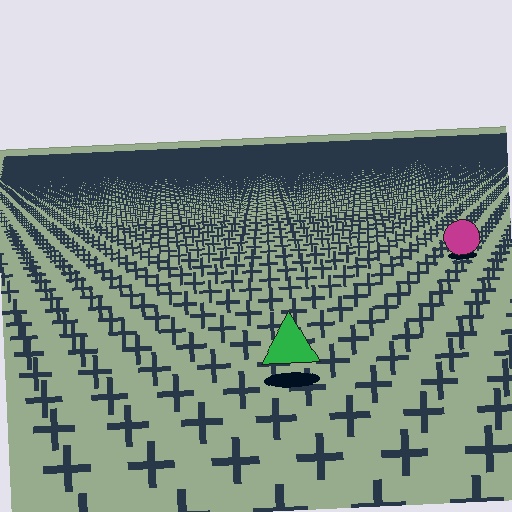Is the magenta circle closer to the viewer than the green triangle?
No. The green triangle is closer — you can tell from the texture gradient: the ground texture is coarser near it.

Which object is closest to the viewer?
The green triangle is closest. The texture marks near it are larger and more spread out.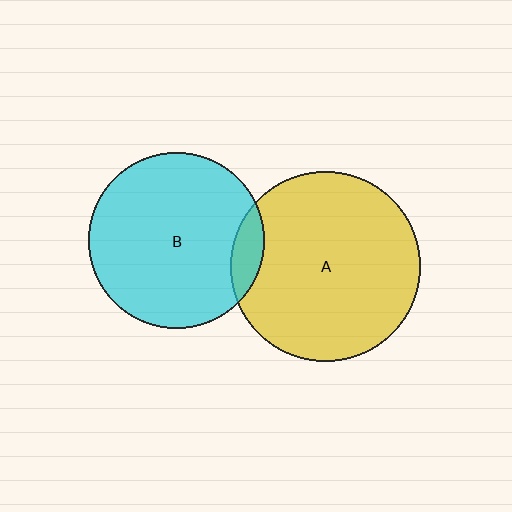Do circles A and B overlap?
Yes.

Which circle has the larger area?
Circle A (yellow).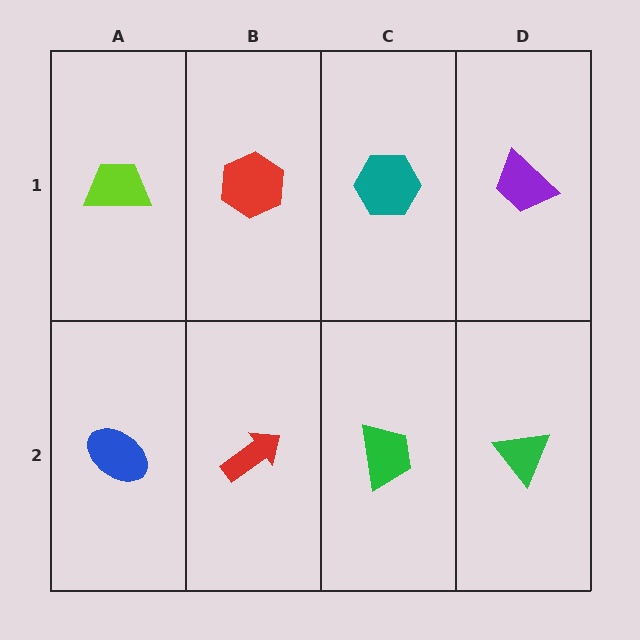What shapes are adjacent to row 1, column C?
A green trapezoid (row 2, column C), a red hexagon (row 1, column B), a purple trapezoid (row 1, column D).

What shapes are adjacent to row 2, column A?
A lime trapezoid (row 1, column A), a red arrow (row 2, column B).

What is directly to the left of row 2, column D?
A green trapezoid.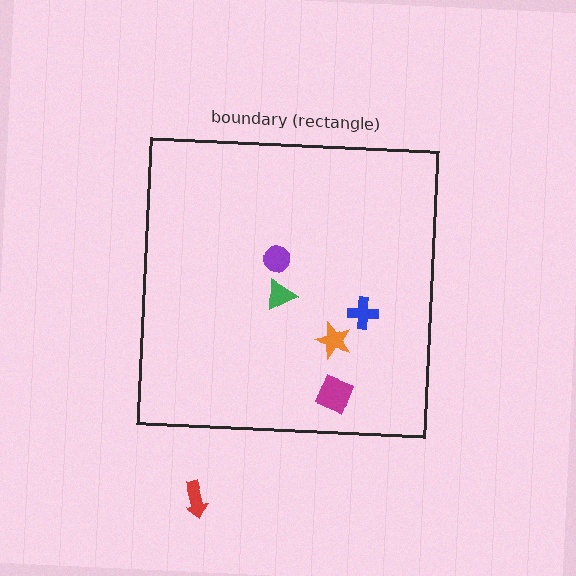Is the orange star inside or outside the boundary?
Inside.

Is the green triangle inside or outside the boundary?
Inside.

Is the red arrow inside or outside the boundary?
Outside.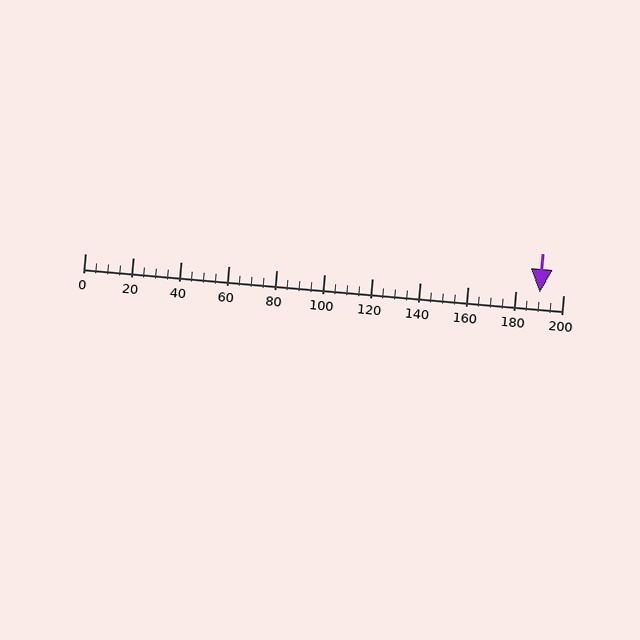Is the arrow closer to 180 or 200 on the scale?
The arrow is closer to 200.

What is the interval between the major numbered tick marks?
The major tick marks are spaced 20 units apart.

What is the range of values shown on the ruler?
The ruler shows values from 0 to 200.